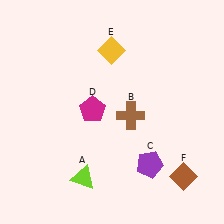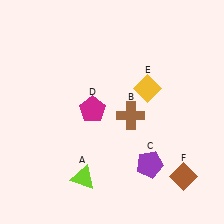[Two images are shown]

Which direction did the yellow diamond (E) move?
The yellow diamond (E) moved down.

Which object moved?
The yellow diamond (E) moved down.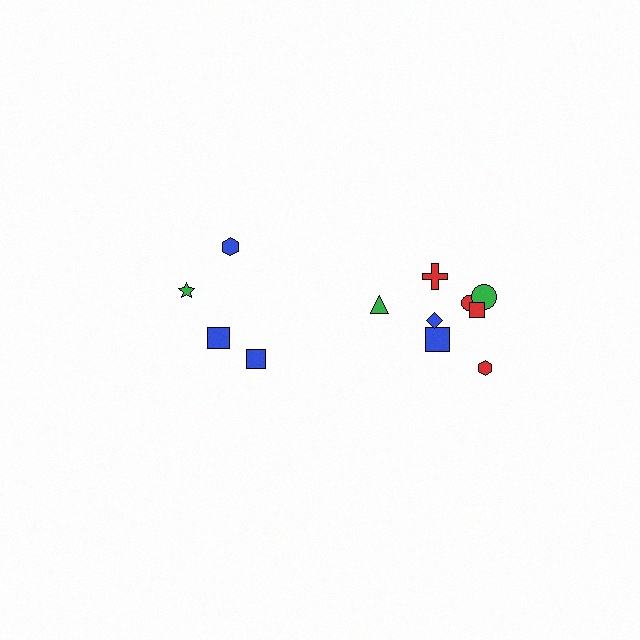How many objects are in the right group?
There are 8 objects.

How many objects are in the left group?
There are 4 objects.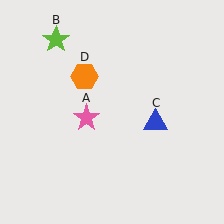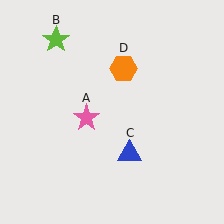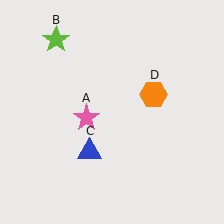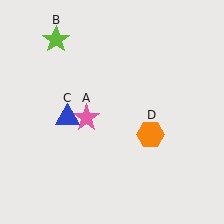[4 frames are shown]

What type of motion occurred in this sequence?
The blue triangle (object C), orange hexagon (object D) rotated clockwise around the center of the scene.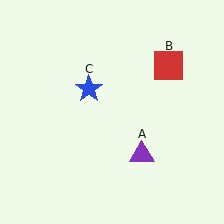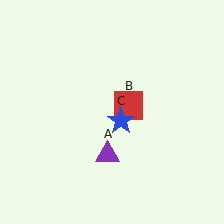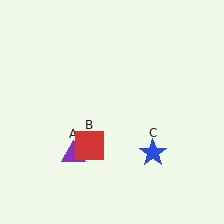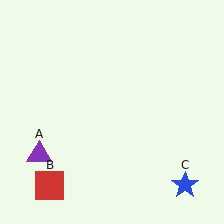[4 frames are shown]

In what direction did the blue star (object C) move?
The blue star (object C) moved down and to the right.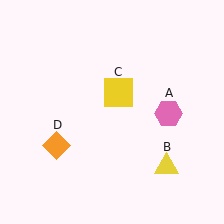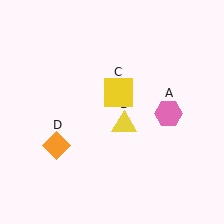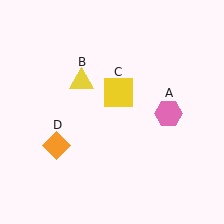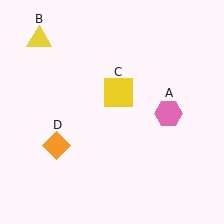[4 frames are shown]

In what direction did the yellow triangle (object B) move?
The yellow triangle (object B) moved up and to the left.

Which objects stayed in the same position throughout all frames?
Pink hexagon (object A) and yellow square (object C) and orange diamond (object D) remained stationary.